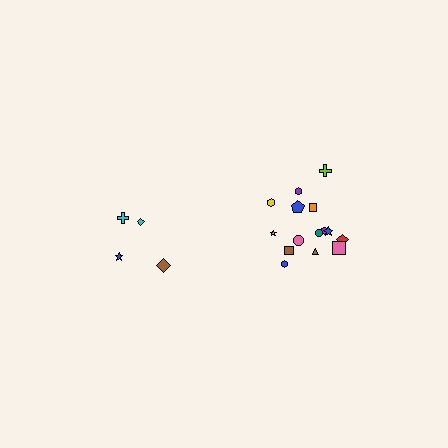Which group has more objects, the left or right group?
The right group.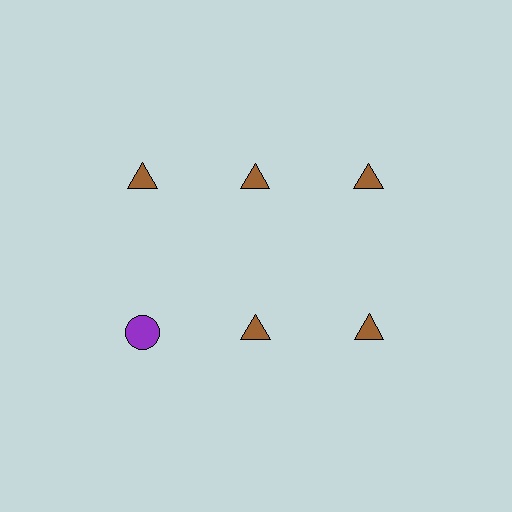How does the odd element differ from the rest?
It differs in both color (purple instead of brown) and shape (circle instead of triangle).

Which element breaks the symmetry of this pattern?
The purple circle in the second row, leftmost column breaks the symmetry. All other shapes are brown triangles.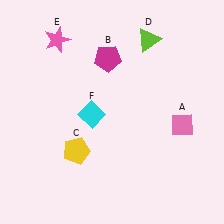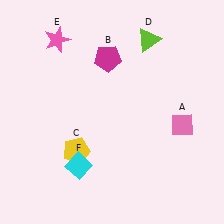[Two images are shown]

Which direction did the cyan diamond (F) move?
The cyan diamond (F) moved down.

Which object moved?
The cyan diamond (F) moved down.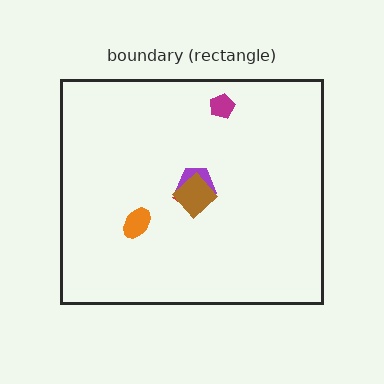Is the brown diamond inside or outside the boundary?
Inside.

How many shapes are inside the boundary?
5 inside, 0 outside.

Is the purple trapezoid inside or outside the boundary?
Inside.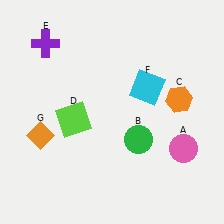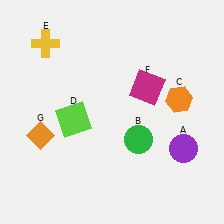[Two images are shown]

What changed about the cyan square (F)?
In Image 1, F is cyan. In Image 2, it changed to magenta.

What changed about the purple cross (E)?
In Image 1, E is purple. In Image 2, it changed to yellow.